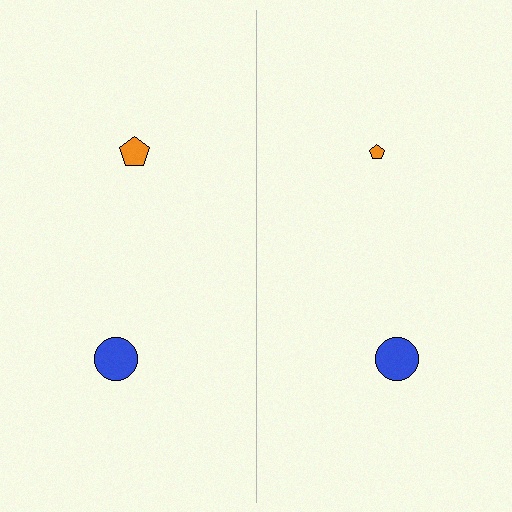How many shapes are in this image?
There are 4 shapes in this image.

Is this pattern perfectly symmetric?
No, the pattern is not perfectly symmetric. The orange pentagon on the right side has a different size than its mirror counterpart.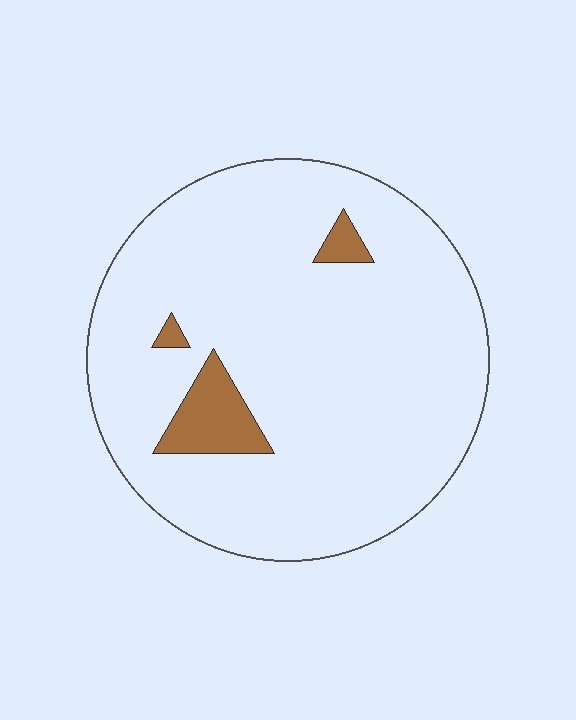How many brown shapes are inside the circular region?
3.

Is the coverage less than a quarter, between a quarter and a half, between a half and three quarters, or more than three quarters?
Less than a quarter.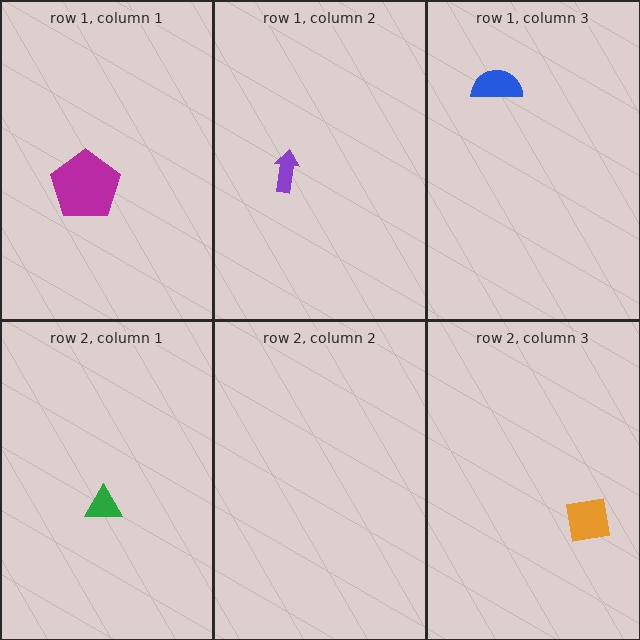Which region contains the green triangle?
The row 2, column 1 region.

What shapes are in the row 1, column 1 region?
The magenta pentagon.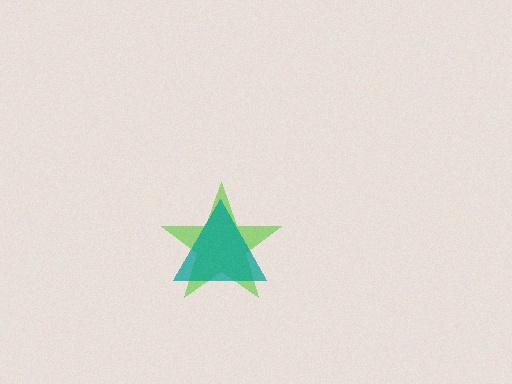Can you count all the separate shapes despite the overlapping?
Yes, there are 2 separate shapes.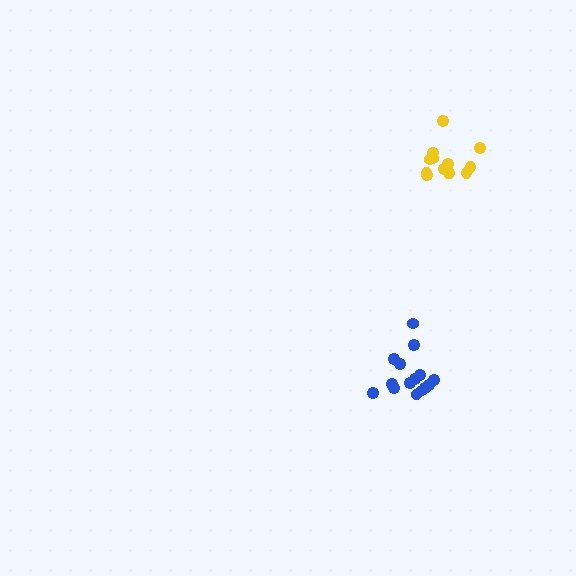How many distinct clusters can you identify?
There are 2 distinct clusters.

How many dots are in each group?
Group 1: 15 dots, Group 2: 13 dots (28 total).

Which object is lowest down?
The blue cluster is bottommost.